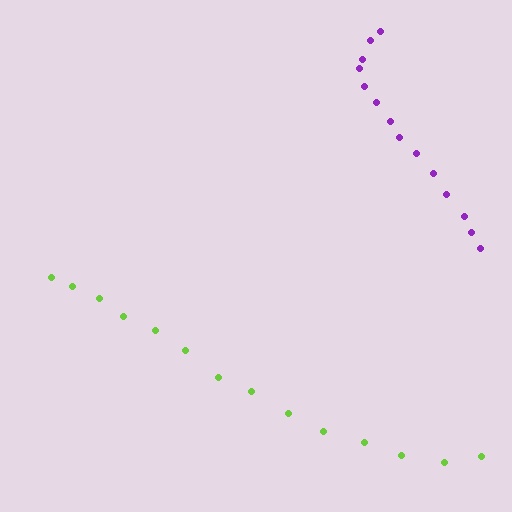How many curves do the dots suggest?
There are 2 distinct paths.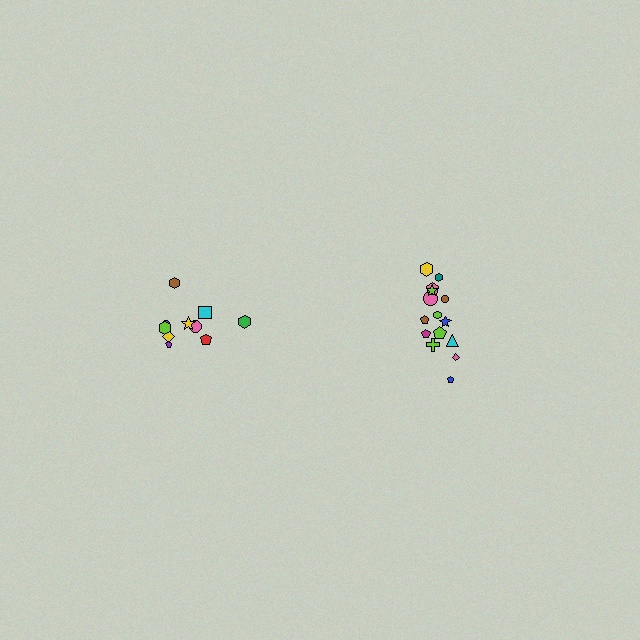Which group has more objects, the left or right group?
The right group.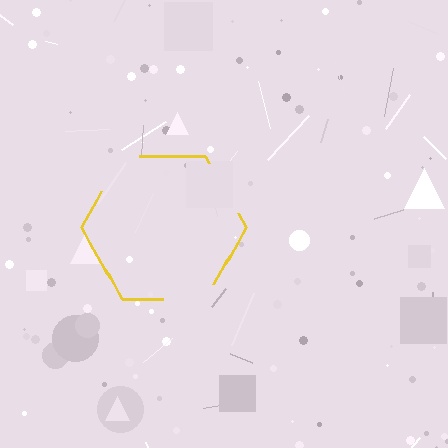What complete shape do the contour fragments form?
The contour fragments form a hexagon.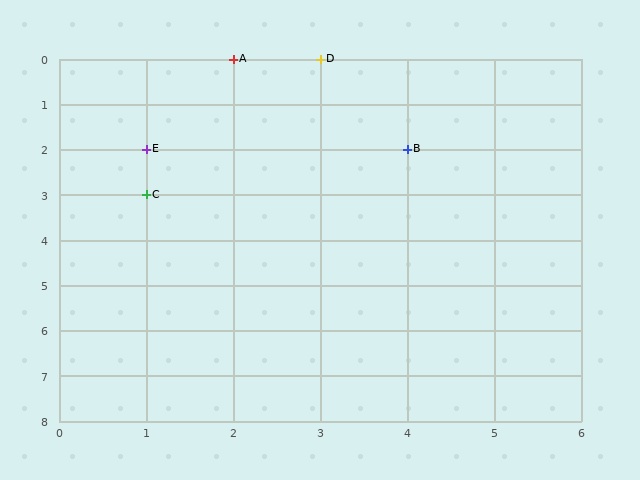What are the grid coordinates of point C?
Point C is at grid coordinates (1, 3).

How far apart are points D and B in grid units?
Points D and B are 1 column and 2 rows apart (about 2.2 grid units diagonally).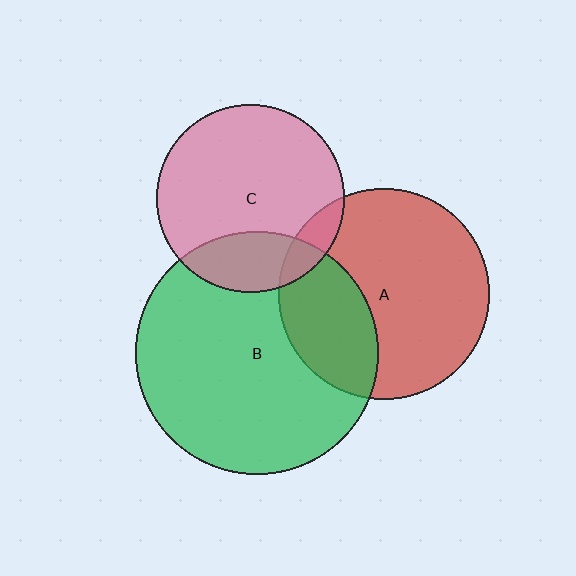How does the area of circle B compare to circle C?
Approximately 1.7 times.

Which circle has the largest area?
Circle B (green).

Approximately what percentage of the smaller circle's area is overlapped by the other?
Approximately 30%.